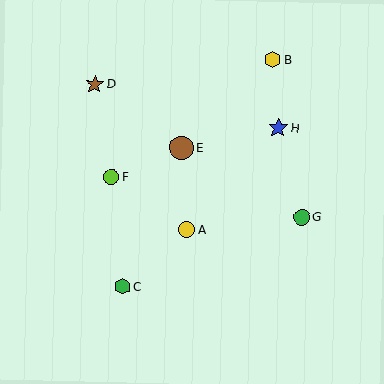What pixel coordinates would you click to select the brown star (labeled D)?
Click at (95, 84) to select the brown star D.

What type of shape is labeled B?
Shape B is a yellow hexagon.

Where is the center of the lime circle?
The center of the lime circle is at (112, 177).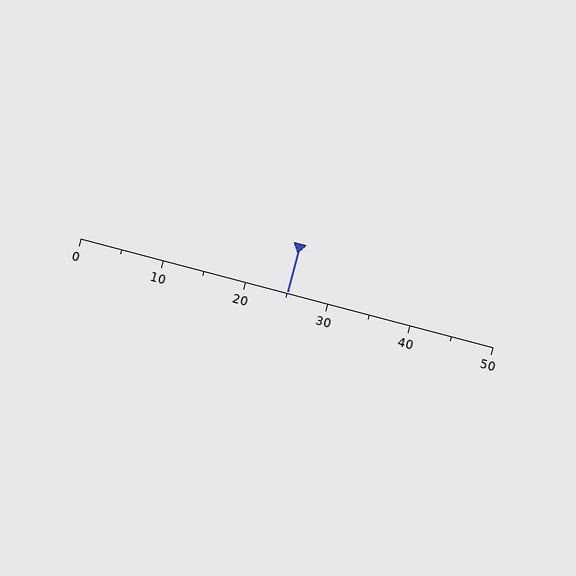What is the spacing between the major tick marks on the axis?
The major ticks are spaced 10 apart.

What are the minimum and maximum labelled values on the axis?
The axis runs from 0 to 50.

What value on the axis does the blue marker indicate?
The marker indicates approximately 25.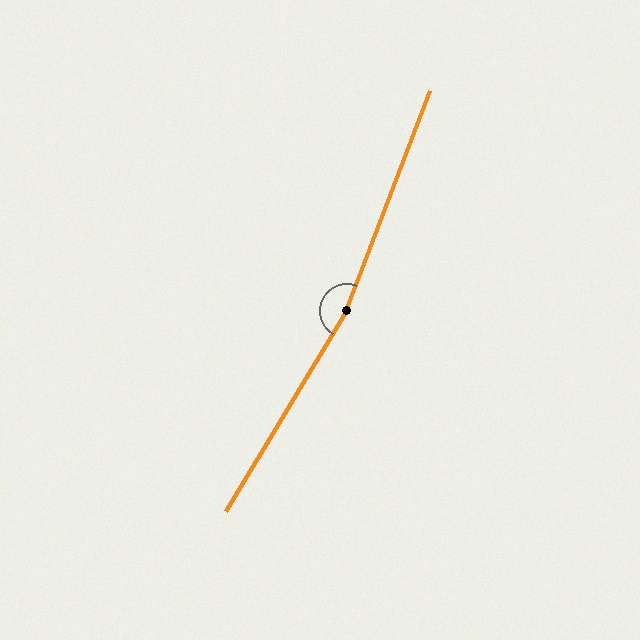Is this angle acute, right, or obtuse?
It is obtuse.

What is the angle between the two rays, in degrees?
Approximately 170 degrees.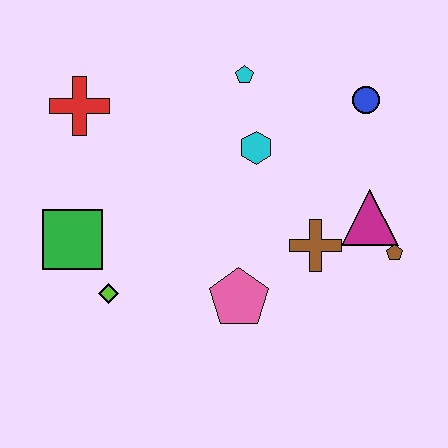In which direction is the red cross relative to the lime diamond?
The red cross is above the lime diamond.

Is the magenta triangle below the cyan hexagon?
Yes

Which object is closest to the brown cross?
The magenta triangle is closest to the brown cross.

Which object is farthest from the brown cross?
The red cross is farthest from the brown cross.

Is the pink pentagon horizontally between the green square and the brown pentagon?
Yes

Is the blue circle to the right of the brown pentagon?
No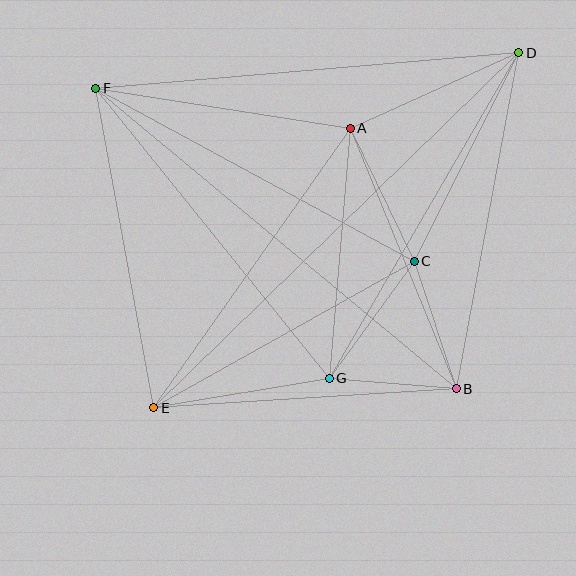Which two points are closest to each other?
Points B and G are closest to each other.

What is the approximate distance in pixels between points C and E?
The distance between C and E is approximately 299 pixels.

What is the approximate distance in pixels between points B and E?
The distance between B and E is approximately 303 pixels.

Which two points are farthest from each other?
Points D and E are farthest from each other.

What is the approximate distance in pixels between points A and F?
The distance between A and F is approximately 258 pixels.